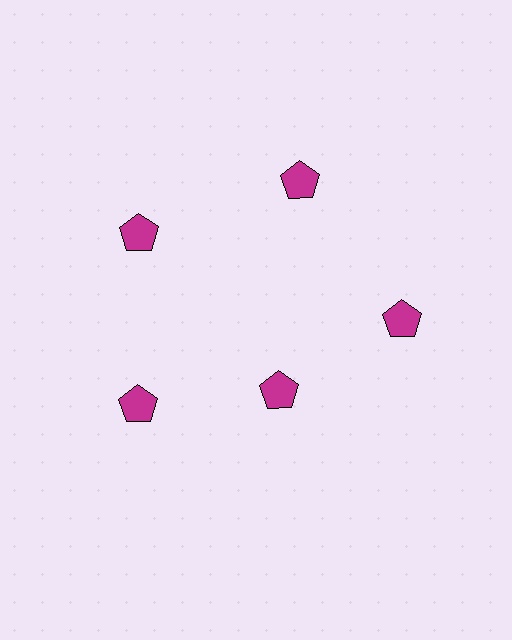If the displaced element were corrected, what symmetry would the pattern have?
It would have 5-fold rotational symmetry — the pattern would map onto itself every 72 degrees.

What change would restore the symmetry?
The symmetry would be restored by moving it outward, back onto the ring so that all 5 pentagons sit at equal angles and equal distance from the center.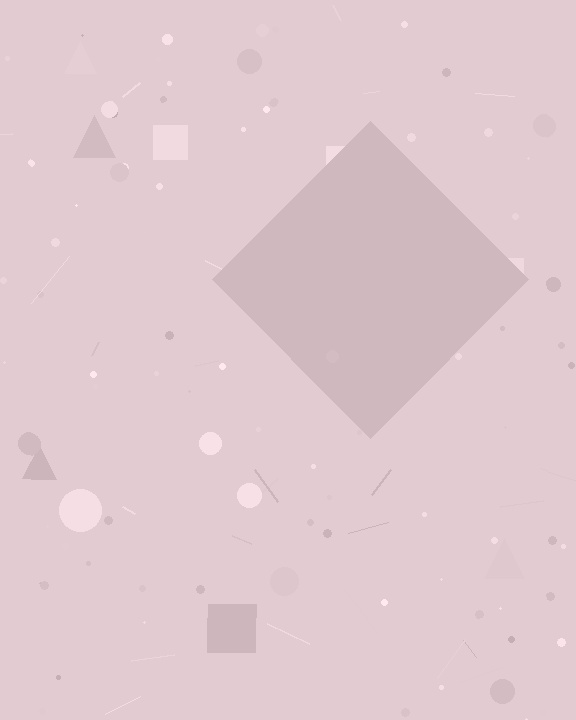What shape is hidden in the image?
A diamond is hidden in the image.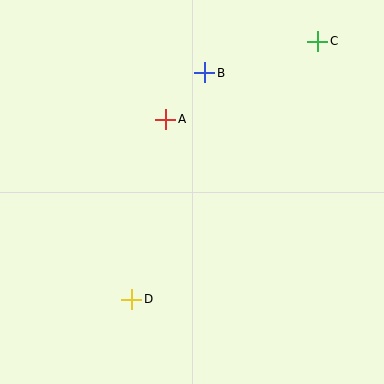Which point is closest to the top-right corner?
Point C is closest to the top-right corner.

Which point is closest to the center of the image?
Point A at (166, 120) is closest to the center.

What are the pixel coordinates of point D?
Point D is at (132, 299).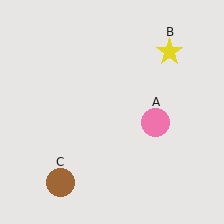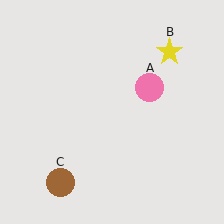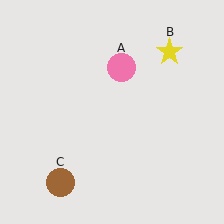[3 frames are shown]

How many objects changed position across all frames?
1 object changed position: pink circle (object A).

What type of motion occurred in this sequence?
The pink circle (object A) rotated counterclockwise around the center of the scene.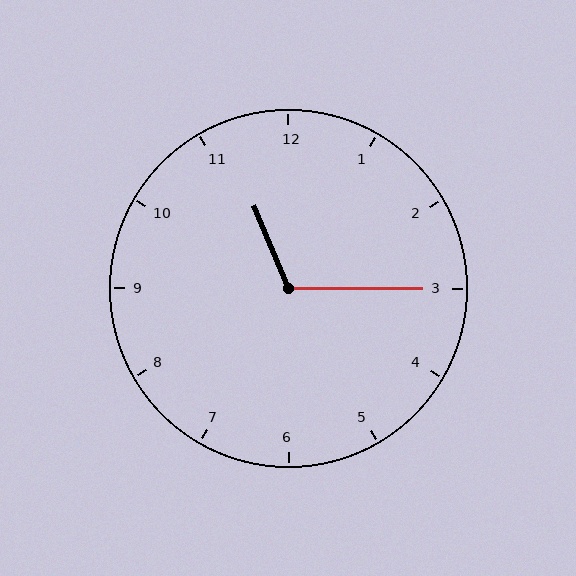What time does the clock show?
11:15.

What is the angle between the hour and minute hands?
Approximately 112 degrees.